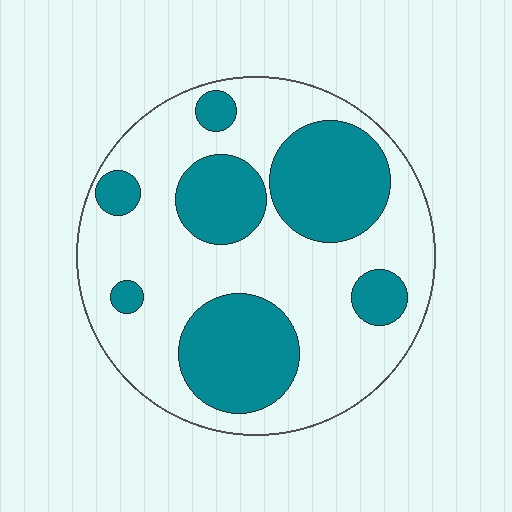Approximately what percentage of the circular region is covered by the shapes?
Approximately 35%.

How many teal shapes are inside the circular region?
7.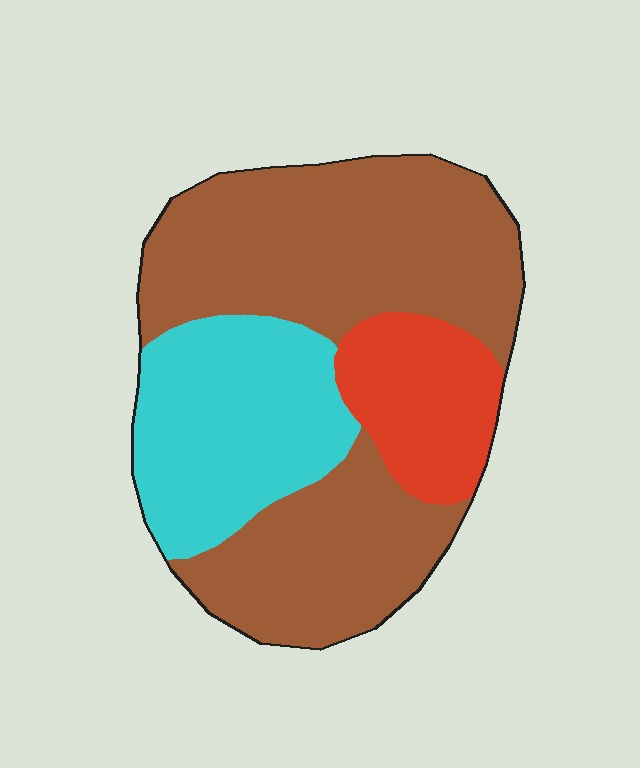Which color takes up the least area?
Red, at roughly 15%.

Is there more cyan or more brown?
Brown.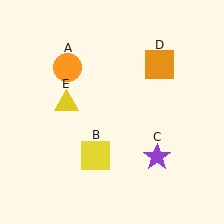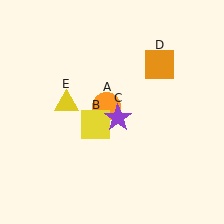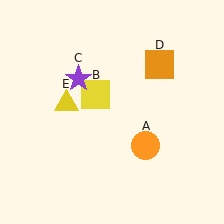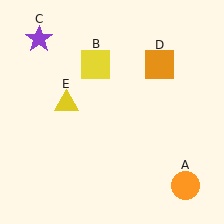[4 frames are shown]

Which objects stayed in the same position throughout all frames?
Orange square (object D) and yellow triangle (object E) remained stationary.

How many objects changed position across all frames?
3 objects changed position: orange circle (object A), yellow square (object B), purple star (object C).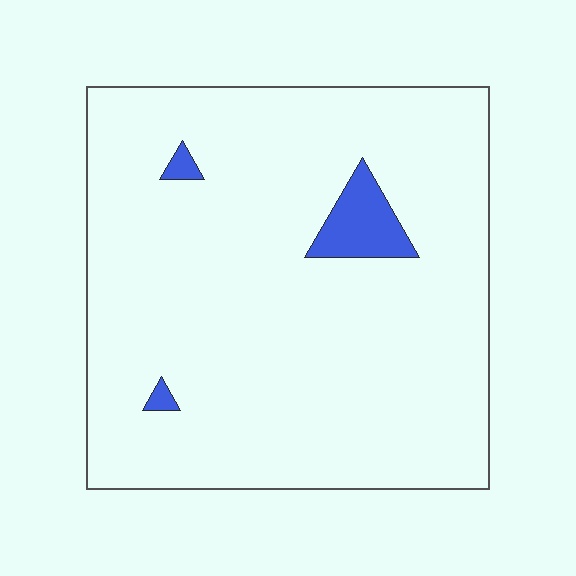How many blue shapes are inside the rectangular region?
3.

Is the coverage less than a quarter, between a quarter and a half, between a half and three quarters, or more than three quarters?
Less than a quarter.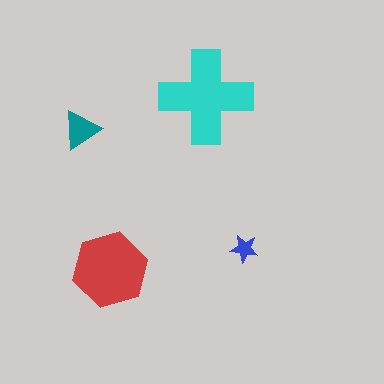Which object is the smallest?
The blue star.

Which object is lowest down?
The red hexagon is bottommost.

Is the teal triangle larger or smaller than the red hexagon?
Smaller.